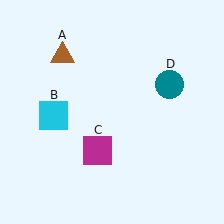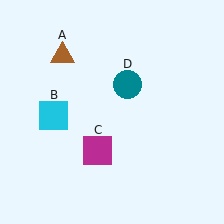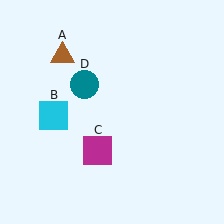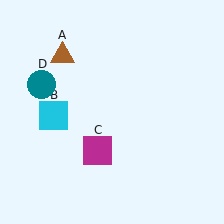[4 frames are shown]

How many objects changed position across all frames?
1 object changed position: teal circle (object D).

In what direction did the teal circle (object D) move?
The teal circle (object D) moved left.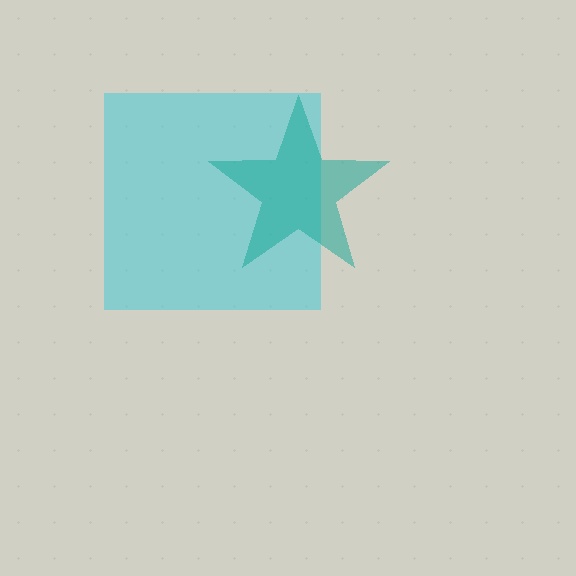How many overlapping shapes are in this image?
There are 2 overlapping shapes in the image.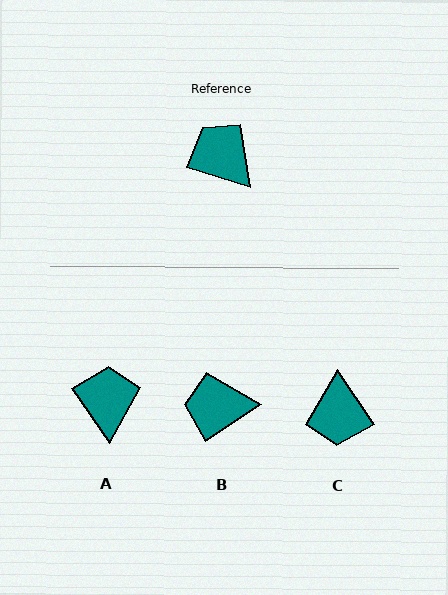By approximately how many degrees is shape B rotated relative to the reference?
Approximately 50 degrees counter-clockwise.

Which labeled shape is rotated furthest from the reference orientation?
C, about 140 degrees away.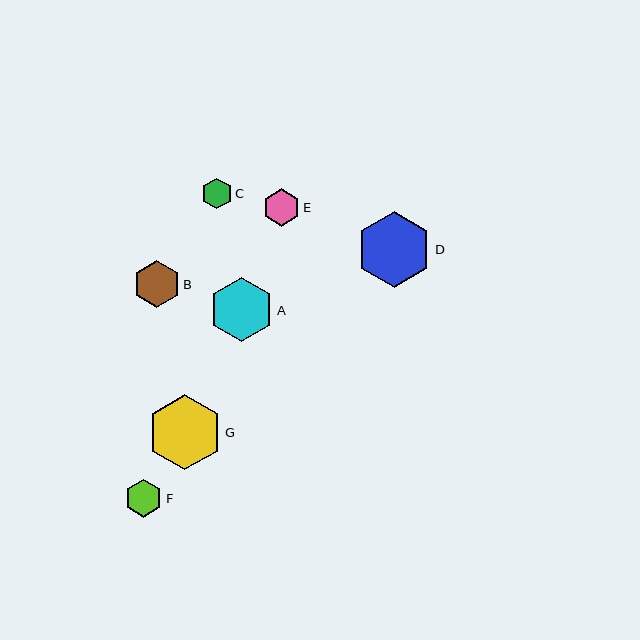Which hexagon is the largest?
Hexagon D is the largest with a size of approximately 76 pixels.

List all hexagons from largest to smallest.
From largest to smallest: D, G, A, B, F, E, C.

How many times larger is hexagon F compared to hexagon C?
Hexagon F is approximately 1.2 times the size of hexagon C.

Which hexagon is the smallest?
Hexagon C is the smallest with a size of approximately 31 pixels.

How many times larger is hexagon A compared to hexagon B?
Hexagon A is approximately 1.4 times the size of hexagon B.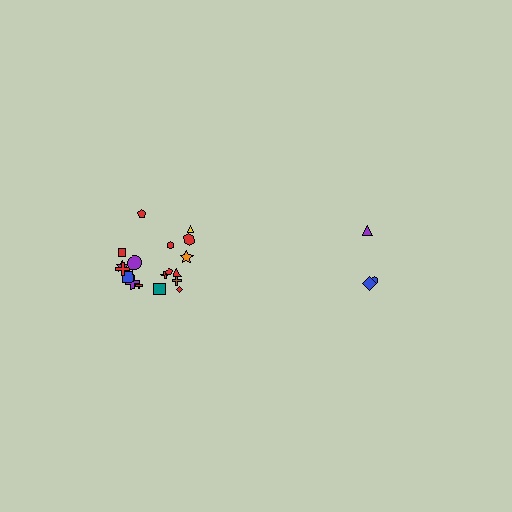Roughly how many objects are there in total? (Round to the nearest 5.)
Roughly 20 objects in total.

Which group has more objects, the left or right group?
The left group.